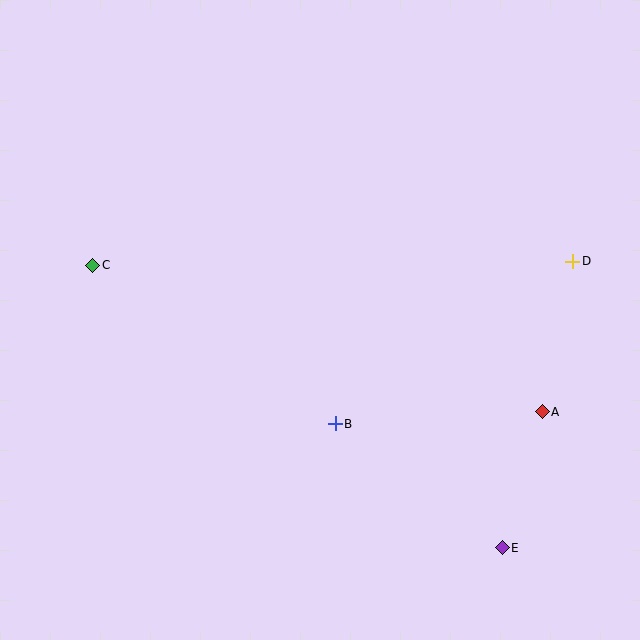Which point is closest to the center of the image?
Point B at (335, 424) is closest to the center.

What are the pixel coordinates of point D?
Point D is at (573, 261).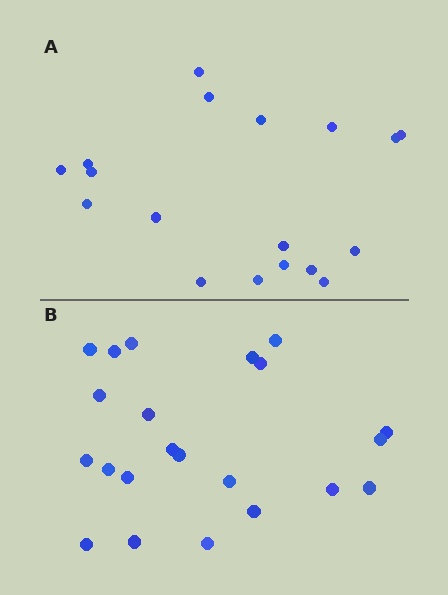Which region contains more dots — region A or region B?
Region B (the bottom region) has more dots.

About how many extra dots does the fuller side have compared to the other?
Region B has about 4 more dots than region A.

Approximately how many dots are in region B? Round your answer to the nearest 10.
About 20 dots. (The exact count is 22, which rounds to 20.)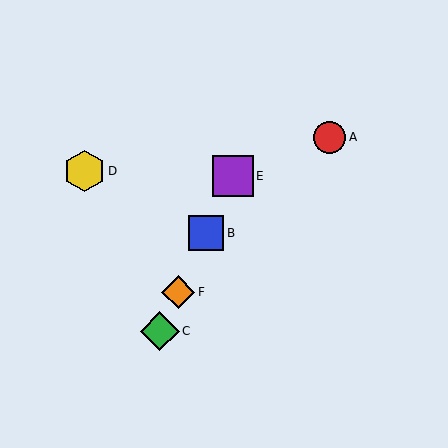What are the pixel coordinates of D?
Object D is at (84, 171).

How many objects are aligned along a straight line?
4 objects (B, C, E, F) are aligned along a straight line.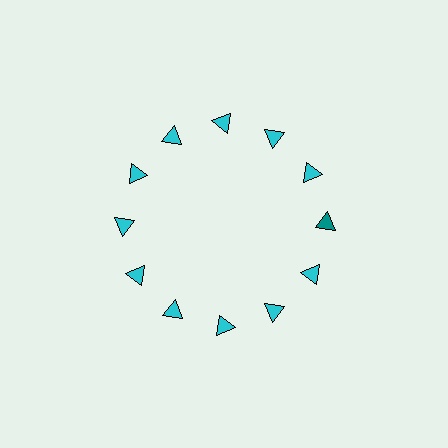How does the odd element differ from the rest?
It has a different color: teal instead of cyan.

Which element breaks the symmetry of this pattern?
The teal triangle at roughly the 3 o'clock position breaks the symmetry. All other shapes are cyan triangles.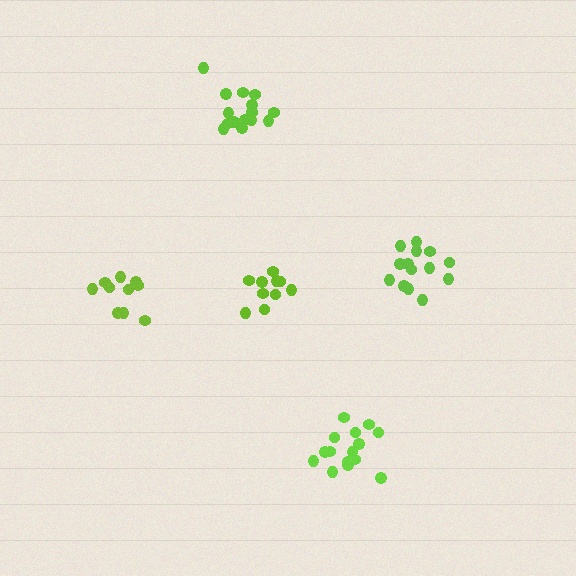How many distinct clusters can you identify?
There are 5 distinct clusters.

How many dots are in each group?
Group 1: 15 dots, Group 2: 14 dots, Group 3: 10 dots, Group 4: 15 dots, Group 5: 10 dots (64 total).